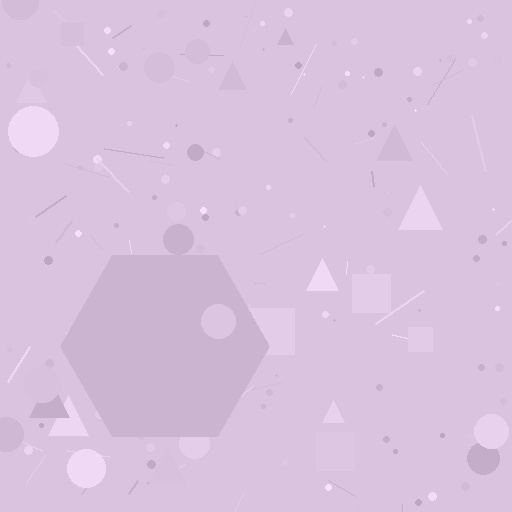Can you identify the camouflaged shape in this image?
The camouflaged shape is a hexagon.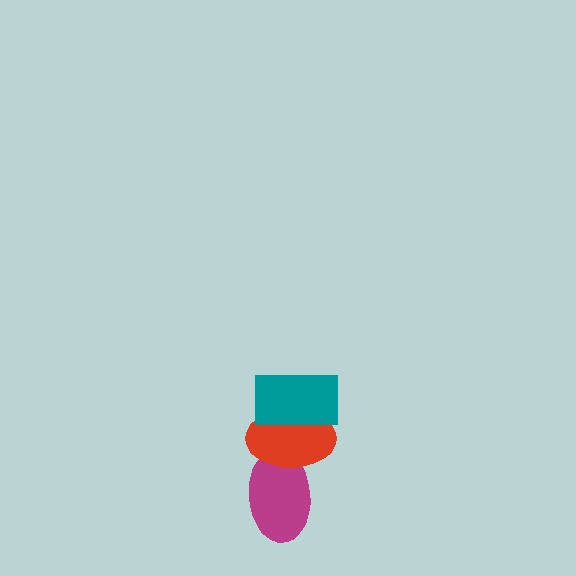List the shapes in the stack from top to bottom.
From top to bottom: the teal rectangle, the red ellipse, the magenta ellipse.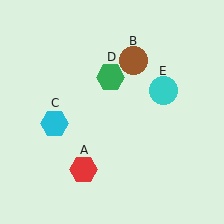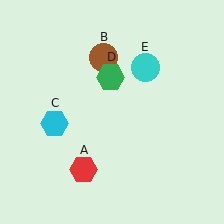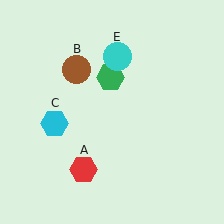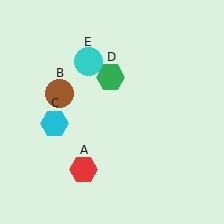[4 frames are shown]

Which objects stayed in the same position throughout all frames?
Red hexagon (object A) and cyan hexagon (object C) and green hexagon (object D) remained stationary.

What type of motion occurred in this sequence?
The brown circle (object B), cyan circle (object E) rotated counterclockwise around the center of the scene.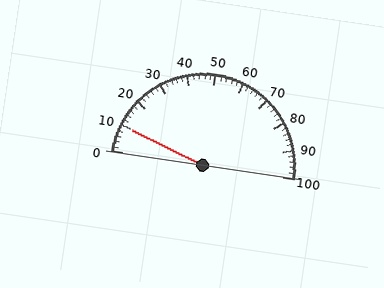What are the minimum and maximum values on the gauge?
The gauge ranges from 0 to 100.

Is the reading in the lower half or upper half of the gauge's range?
The reading is in the lower half of the range (0 to 100).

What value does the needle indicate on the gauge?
The needle indicates approximately 10.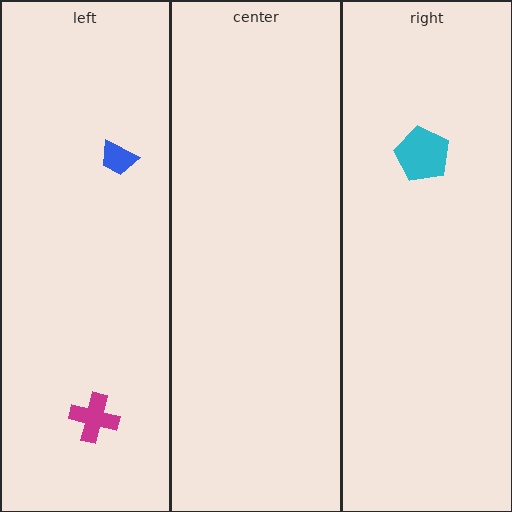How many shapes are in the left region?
2.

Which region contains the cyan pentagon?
The right region.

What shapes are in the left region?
The magenta cross, the blue trapezoid.